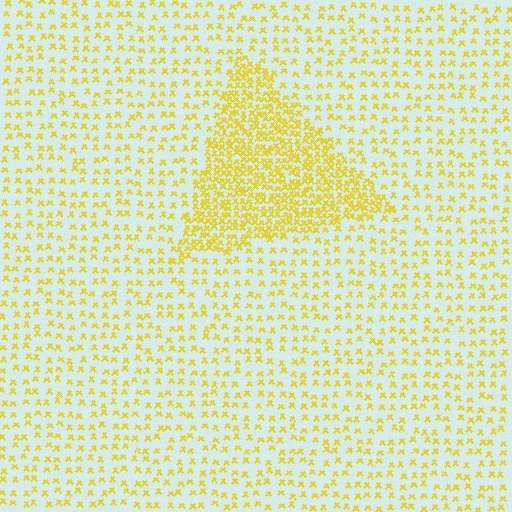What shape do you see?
I see a triangle.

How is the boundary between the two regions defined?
The boundary is defined by a change in element density (approximately 2.7x ratio). All elements are the same color, size, and shape.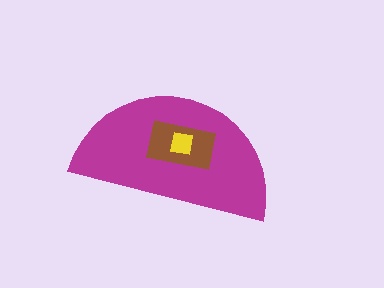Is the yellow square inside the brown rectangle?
Yes.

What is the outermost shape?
The magenta semicircle.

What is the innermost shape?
The yellow square.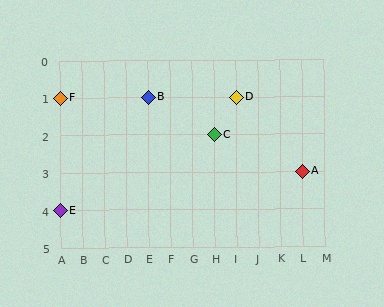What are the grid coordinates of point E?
Point E is at grid coordinates (A, 4).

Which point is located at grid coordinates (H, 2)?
Point C is at (H, 2).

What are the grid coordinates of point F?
Point F is at grid coordinates (A, 1).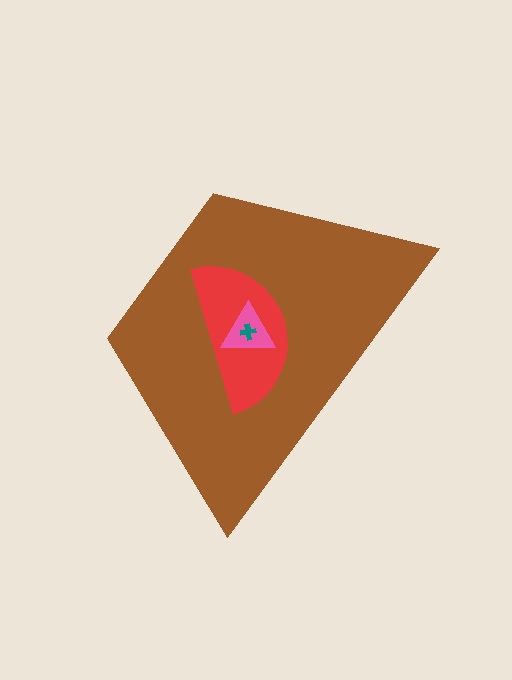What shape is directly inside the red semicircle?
The pink triangle.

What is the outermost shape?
The brown trapezoid.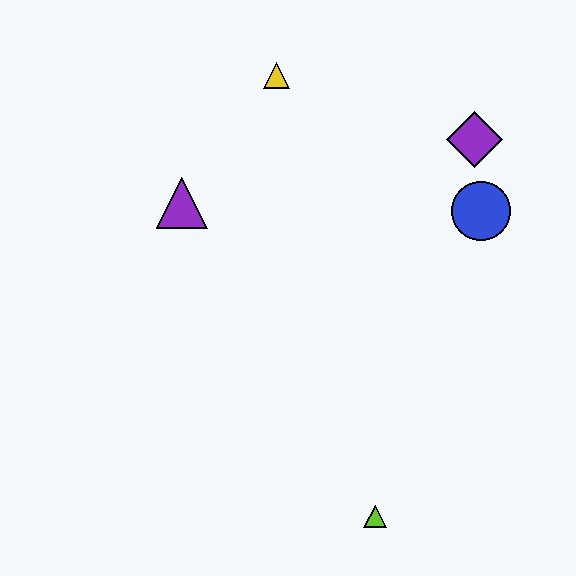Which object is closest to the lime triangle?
The blue circle is closest to the lime triangle.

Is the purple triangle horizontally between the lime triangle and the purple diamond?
No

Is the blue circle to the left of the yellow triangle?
No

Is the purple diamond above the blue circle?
Yes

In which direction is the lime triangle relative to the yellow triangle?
The lime triangle is below the yellow triangle.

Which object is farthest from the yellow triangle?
The lime triangle is farthest from the yellow triangle.